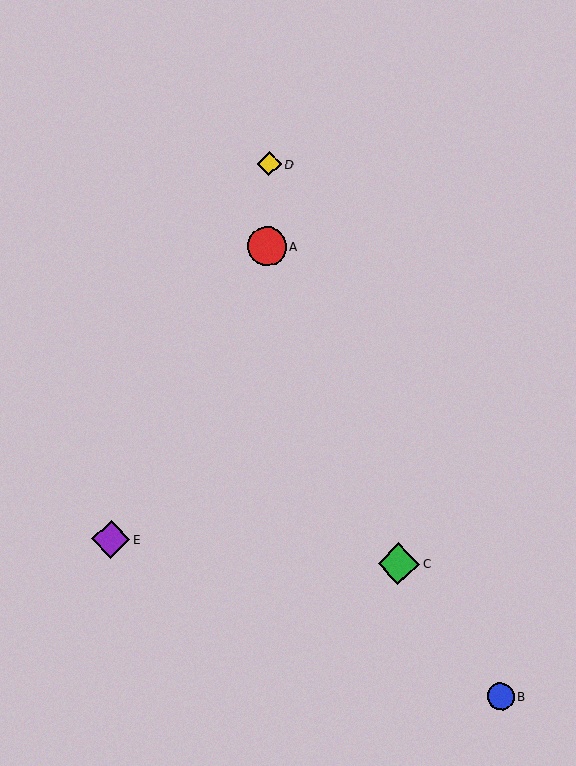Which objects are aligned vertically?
Objects A, D are aligned vertically.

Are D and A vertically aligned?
Yes, both are at x≈269.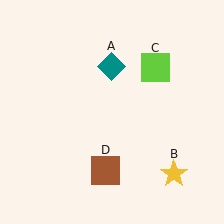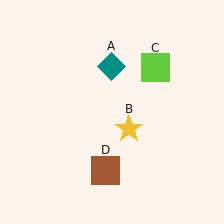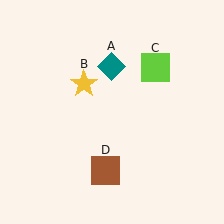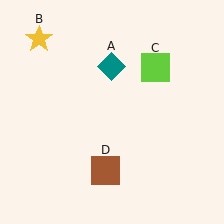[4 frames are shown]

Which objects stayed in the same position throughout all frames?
Teal diamond (object A) and lime square (object C) and brown square (object D) remained stationary.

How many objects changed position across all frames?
1 object changed position: yellow star (object B).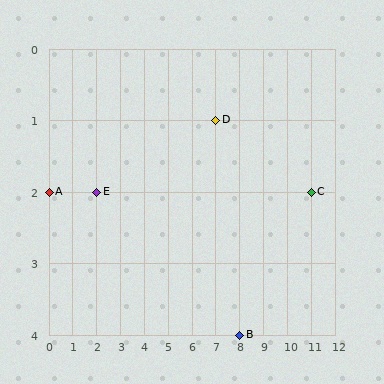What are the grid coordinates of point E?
Point E is at grid coordinates (2, 2).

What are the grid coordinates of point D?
Point D is at grid coordinates (7, 1).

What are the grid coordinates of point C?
Point C is at grid coordinates (11, 2).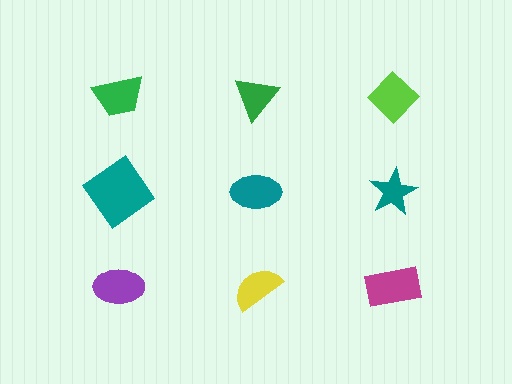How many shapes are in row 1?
3 shapes.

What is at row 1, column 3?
A lime diamond.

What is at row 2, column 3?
A teal star.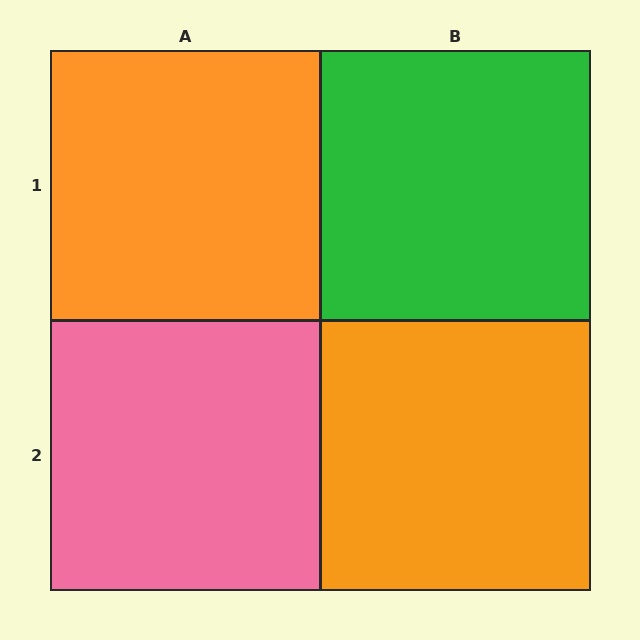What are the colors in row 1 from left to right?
Orange, green.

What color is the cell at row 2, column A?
Pink.